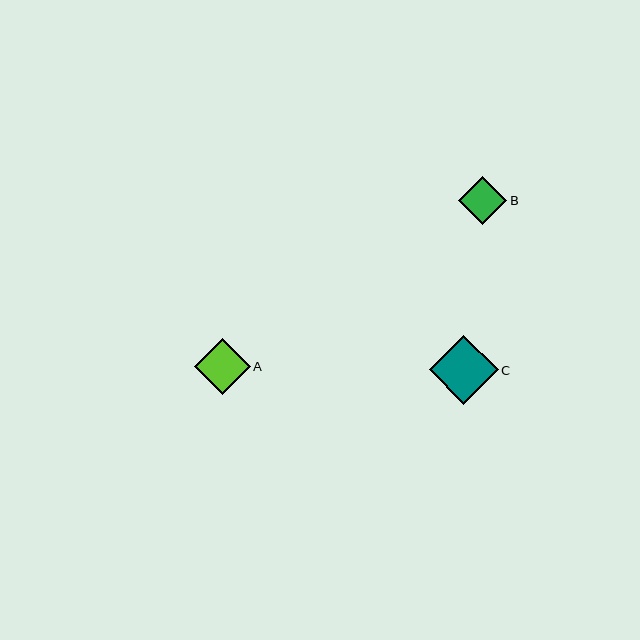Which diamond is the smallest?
Diamond B is the smallest with a size of approximately 48 pixels.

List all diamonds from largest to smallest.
From largest to smallest: C, A, B.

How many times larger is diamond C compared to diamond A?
Diamond C is approximately 1.2 times the size of diamond A.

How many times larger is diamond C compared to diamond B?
Diamond C is approximately 1.4 times the size of diamond B.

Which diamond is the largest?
Diamond C is the largest with a size of approximately 69 pixels.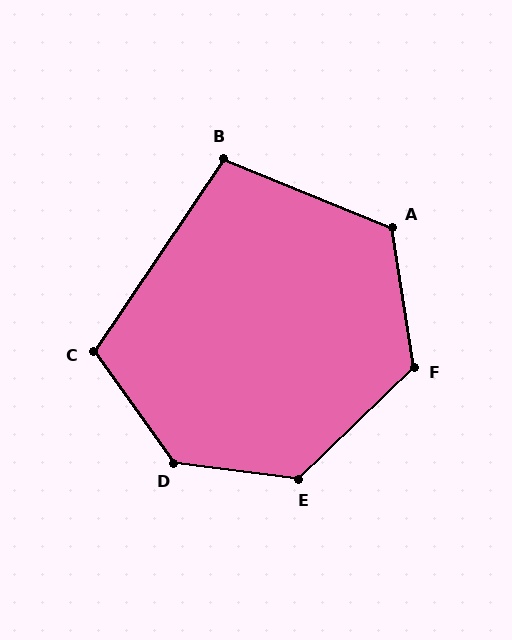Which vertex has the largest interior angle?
D, at approximately 133 degrees.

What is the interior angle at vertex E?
Approximately 128 degrees (obtuse).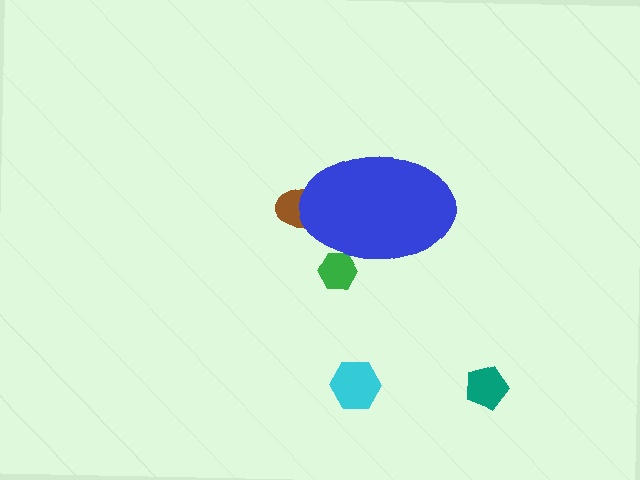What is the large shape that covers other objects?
A blue ellipse.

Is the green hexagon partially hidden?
Yes, the green hexagon is partially hidden behind the blue ellipse.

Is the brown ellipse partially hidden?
Yes, the brown ellipse is partially hidden behind the blue ellipse.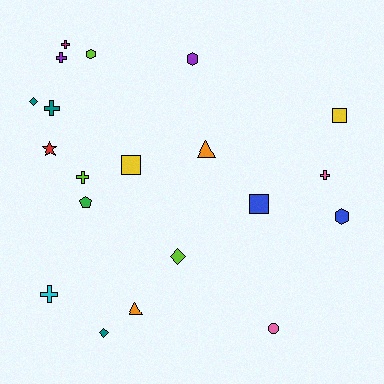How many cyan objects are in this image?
There is 1 cyan object.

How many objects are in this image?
There are 20 objects.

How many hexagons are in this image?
There are 3 hexagons.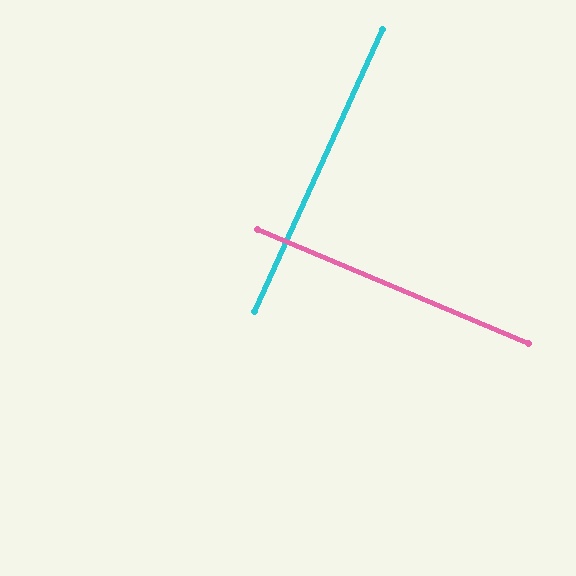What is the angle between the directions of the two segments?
Approximately 88 degrees.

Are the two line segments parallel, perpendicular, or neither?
Perpendicular — they meet at approximately 88°.